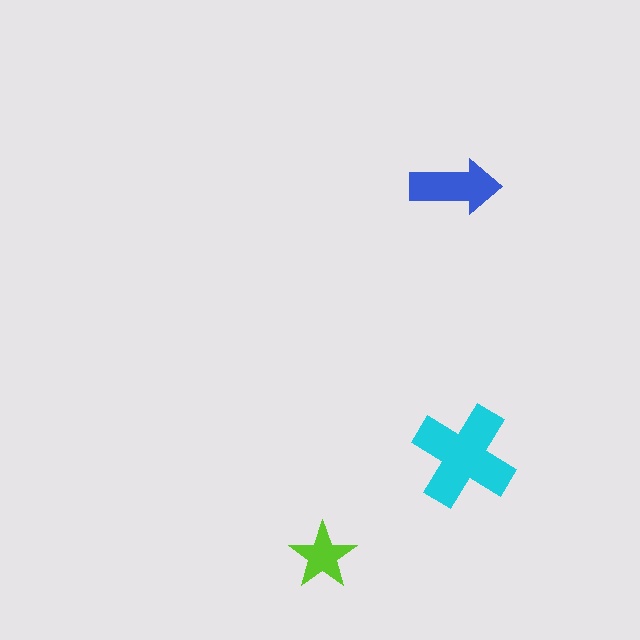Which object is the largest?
The cyan cross.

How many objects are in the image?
There are 3 objects in the image.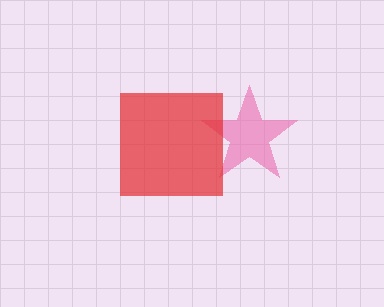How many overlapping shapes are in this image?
There are 2 overlapping shapes in the image.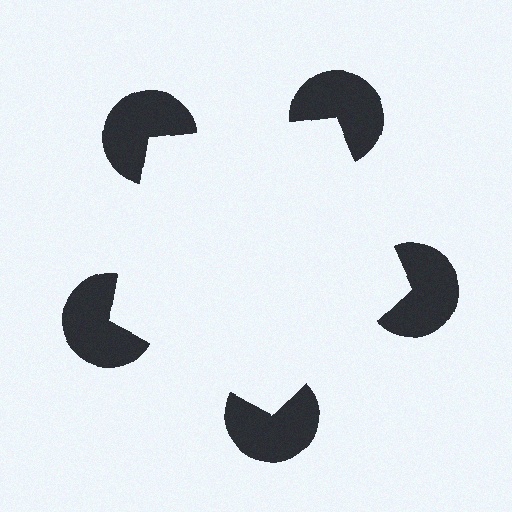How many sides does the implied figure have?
5 sides.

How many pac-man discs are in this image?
There are 5 — one at each vertex of the illusory pentagon.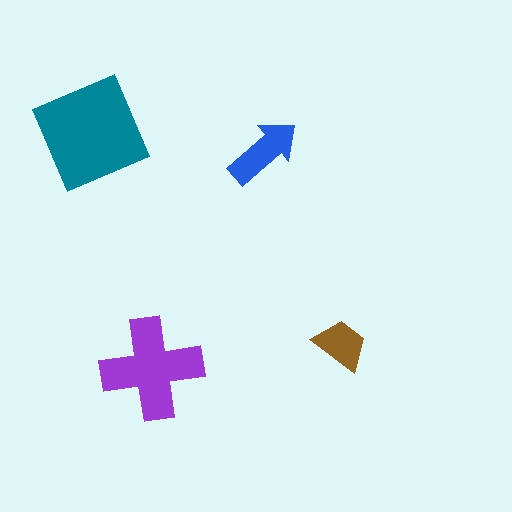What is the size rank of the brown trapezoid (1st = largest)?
4th.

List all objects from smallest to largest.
The brown trapezoid, the blue arrow, the purple cross, the teal square.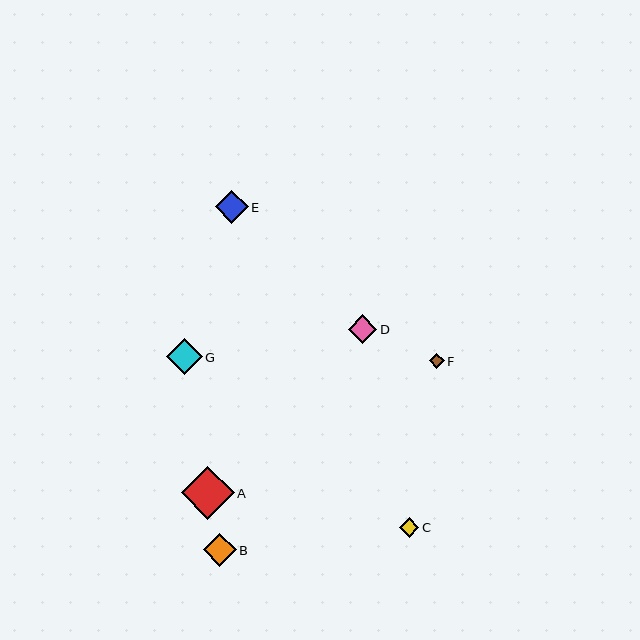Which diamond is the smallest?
Diamond F is the smallest with a size of approximately 15 pixels.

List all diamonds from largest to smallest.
From largest to smallest: A, G, E, B, D, C, F.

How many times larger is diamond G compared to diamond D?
Diamond G is approximately 1.3 times the size of diamond D.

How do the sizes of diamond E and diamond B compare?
Diamond E and diamond B are approximately the same size.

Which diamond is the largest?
Diamond A is the largest with a size of approximately 53 pixels.